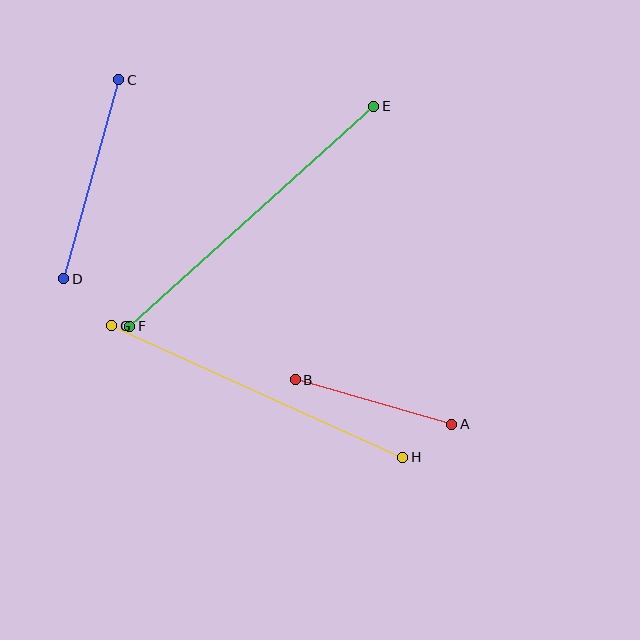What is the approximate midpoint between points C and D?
The midpoint is at approximately (91, 179) pixels.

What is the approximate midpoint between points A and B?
The midpoint is at approximately (373, 402) pixels.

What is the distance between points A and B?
The distance is approximately 162 pixels.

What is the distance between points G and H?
The distance is approximately 319 pixels.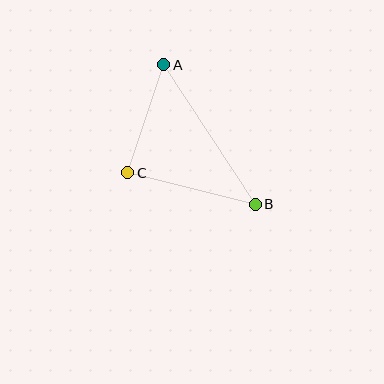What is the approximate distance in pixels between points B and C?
The distance between B and C is approximately 131 pixels.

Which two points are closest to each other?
Points A and C are closest to each other.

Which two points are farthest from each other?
Points A and B are farthest from each other.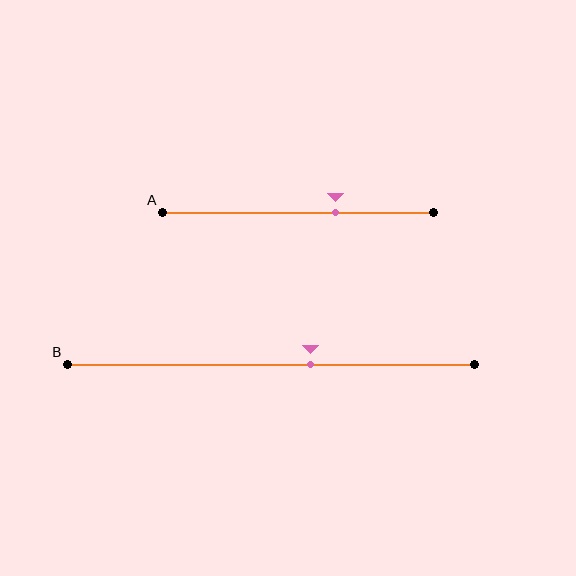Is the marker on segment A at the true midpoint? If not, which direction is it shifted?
No, the marker on segment A is shifted to the right by about 14% of the segment length.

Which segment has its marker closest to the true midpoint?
Segment B has its marker closest to the true midpoint.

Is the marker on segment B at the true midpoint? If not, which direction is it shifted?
No, the marker on segment B is shifted to the right by about 10% of the segment length.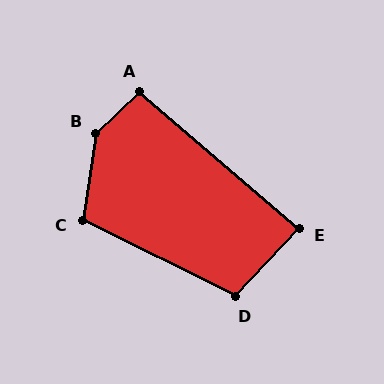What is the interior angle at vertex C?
Approximately 108 degrees (obtuse).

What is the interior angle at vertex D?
Approximately 107 degrees (obtuse).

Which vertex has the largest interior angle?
B, at approximately 142 degrees.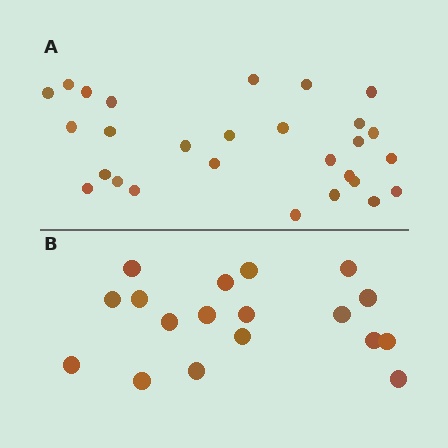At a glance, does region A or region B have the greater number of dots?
Region A (the top region) has more dots.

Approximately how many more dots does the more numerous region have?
Region A has roughly 10 or so more dots than region B.